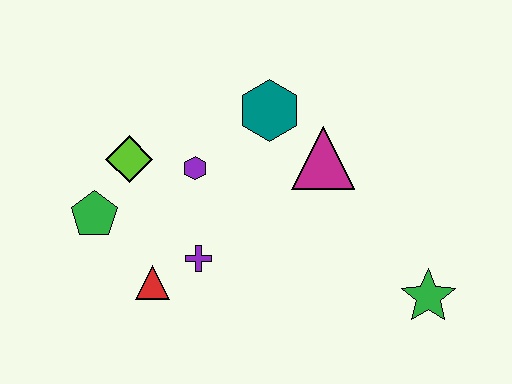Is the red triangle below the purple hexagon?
Yes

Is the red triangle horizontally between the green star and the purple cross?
No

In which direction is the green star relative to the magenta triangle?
The green star is below the magenta triangle.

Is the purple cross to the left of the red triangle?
No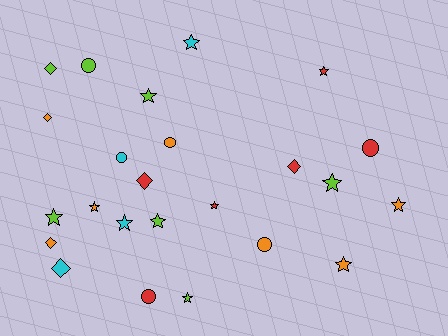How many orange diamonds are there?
There are 2 orange diamonds.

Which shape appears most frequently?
Star, with 12 objects.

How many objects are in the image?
There are 24 objects.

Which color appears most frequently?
Orange, with 7 objects.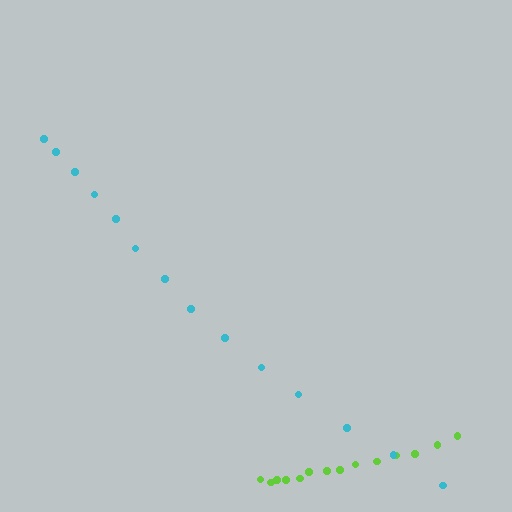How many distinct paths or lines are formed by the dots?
There are 2 distinct paths.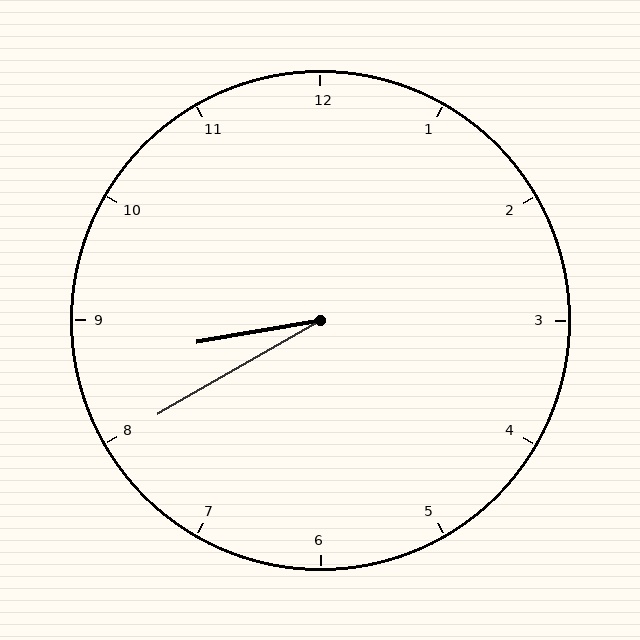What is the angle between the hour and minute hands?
Approximately 20 degrees.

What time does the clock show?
8:40.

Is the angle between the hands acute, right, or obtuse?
It is acute.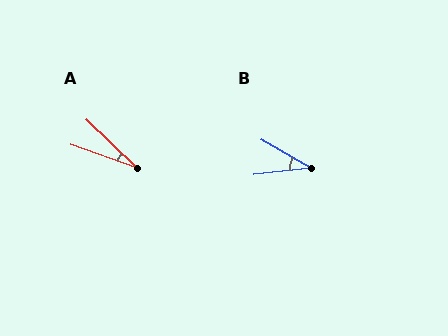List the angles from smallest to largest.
A (24°), B (37°).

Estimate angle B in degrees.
Approximately 37 degrees.